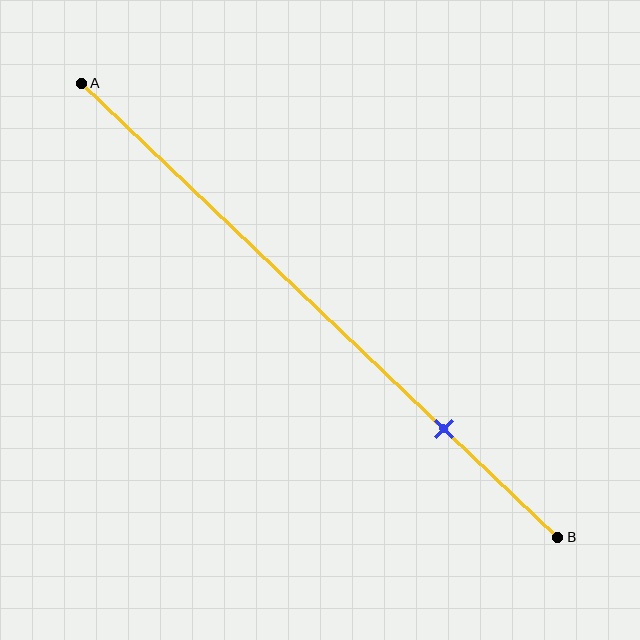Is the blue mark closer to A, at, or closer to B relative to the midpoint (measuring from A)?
The blue mark is closer to point B than the midpoint of segment AB.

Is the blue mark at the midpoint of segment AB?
No, the mark is at about 75% from A, not at the 50% midpoint.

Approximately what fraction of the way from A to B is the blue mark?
The blue mark is approximately 75% of the way from A to B.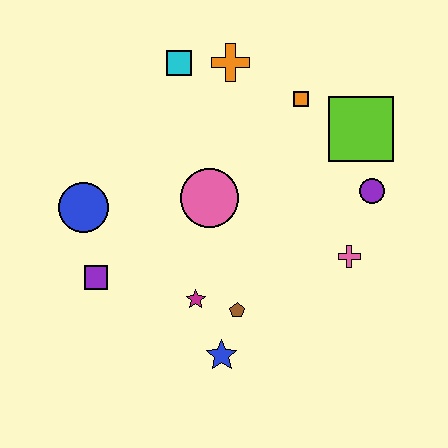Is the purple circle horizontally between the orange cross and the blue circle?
No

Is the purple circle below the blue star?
No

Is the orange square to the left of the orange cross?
No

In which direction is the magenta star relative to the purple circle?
The magenta star is to the left of the purple circle.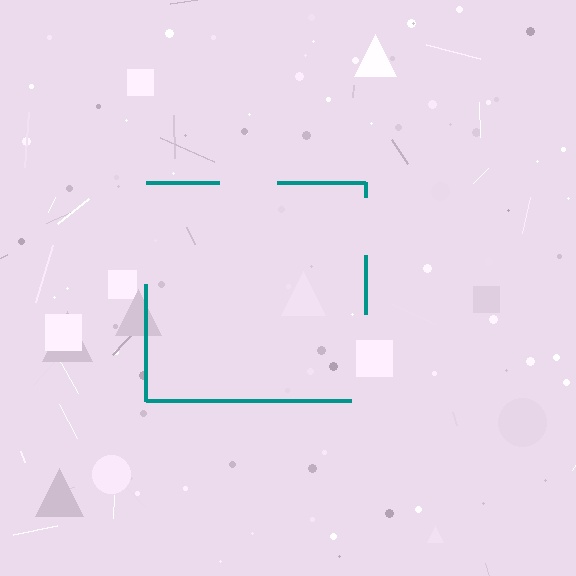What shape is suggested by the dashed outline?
The dashed outline suggests a square.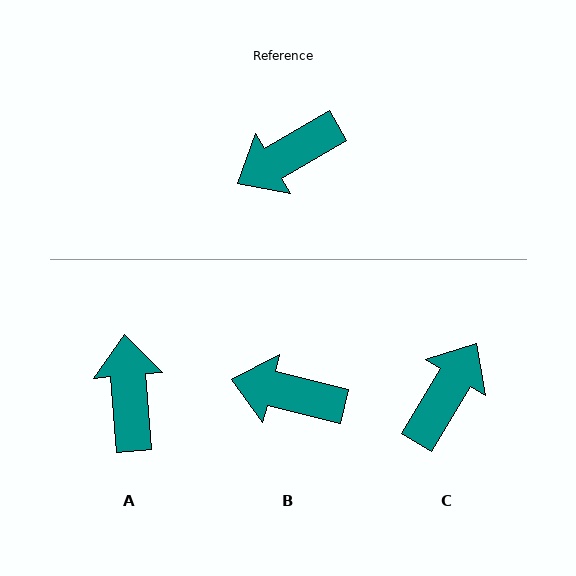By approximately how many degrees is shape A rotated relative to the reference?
Approximately 115 degrees clockwise.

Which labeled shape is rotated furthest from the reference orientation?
C, about 151 degrees away.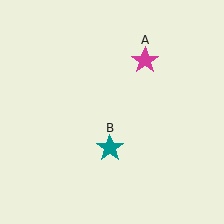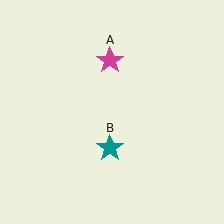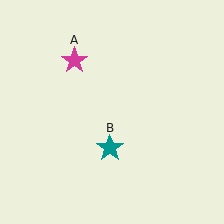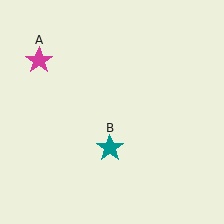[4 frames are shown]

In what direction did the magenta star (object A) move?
The magenta star (object A) moved left.